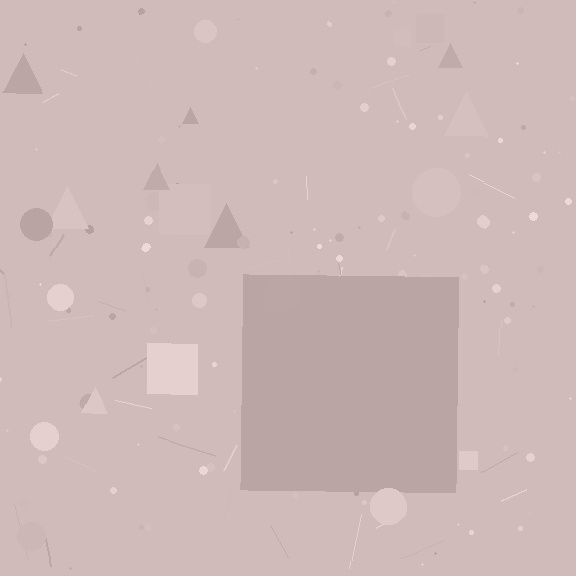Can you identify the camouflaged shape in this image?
The camouflaged shape is a square.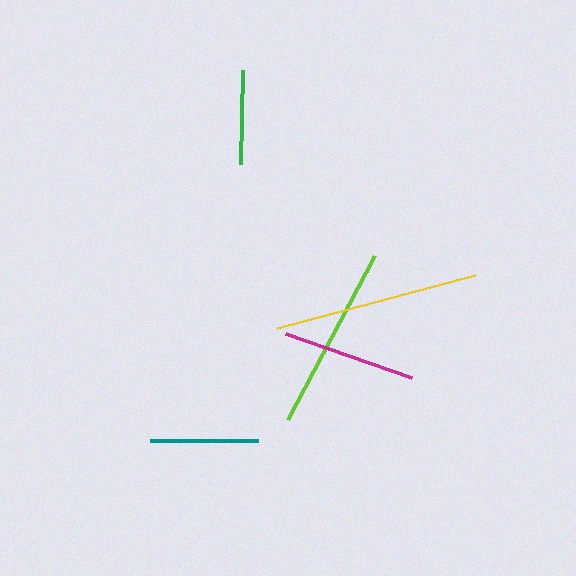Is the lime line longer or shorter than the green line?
The lime line is longer than the green line.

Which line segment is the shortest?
The green line is the shortest at approximately 94 pixels.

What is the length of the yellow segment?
The yellow segment is approximately 205 pixels long.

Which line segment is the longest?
The yellow line is the longest at approximately 205 pixels.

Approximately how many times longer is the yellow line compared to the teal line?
The yellow line is approximately 1.9 times the length of the teal line.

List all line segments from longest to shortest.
From longest to shortest: yellow, lime, magenta, teal, green.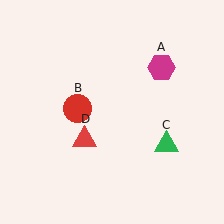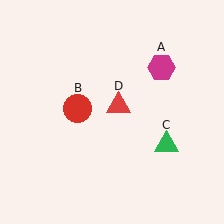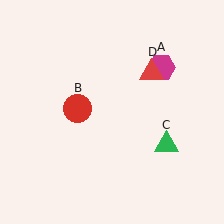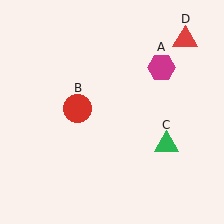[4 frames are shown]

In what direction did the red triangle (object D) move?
The red triangle (object D) moved up and to the right.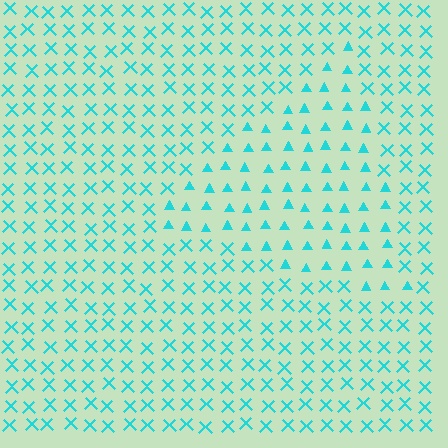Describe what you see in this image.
The image is filled with small cyan elements arranged in a uniform grid. A triangle-shaped region contains triangles, while the surrounding area contains X marks. The boundary is defined purely by the change in element shape.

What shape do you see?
I see a triangle.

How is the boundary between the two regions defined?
The boundary is defined by a change in element shape: triangles inside vs. X marks outside. All elements share the same color and spacing.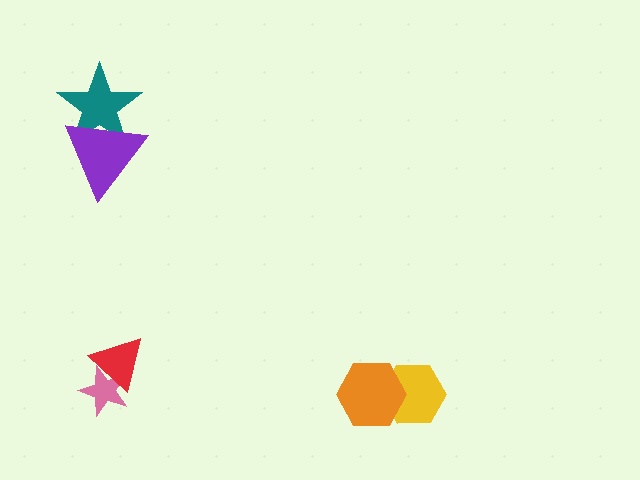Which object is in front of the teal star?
The purple triangle is in front of the teal star.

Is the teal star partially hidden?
Yes, it is partially covered by another shape.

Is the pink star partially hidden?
Yes, it is partially covered by another shape.